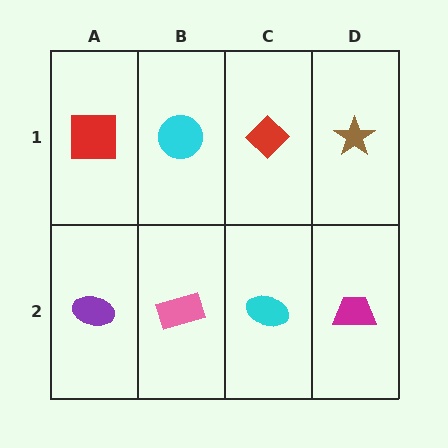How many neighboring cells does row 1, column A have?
2.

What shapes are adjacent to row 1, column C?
A cyan ellipse (row 2, column C), a cyan circle (row 1, column B), a brown star (row 1, column D).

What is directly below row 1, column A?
A purple ellipse.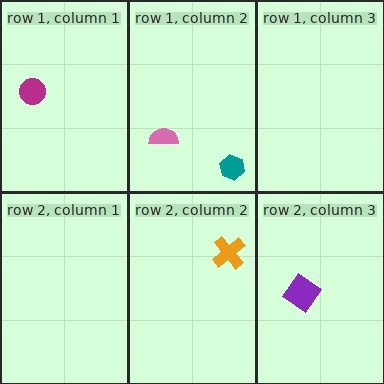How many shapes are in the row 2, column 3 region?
1.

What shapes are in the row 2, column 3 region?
The purple diamond.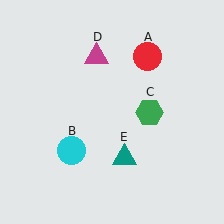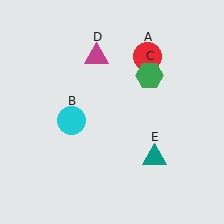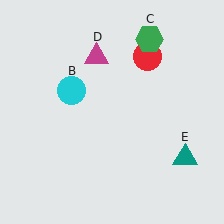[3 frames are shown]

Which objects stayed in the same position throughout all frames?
Red circle (object A) and magenta triangle (object D) remained stationary.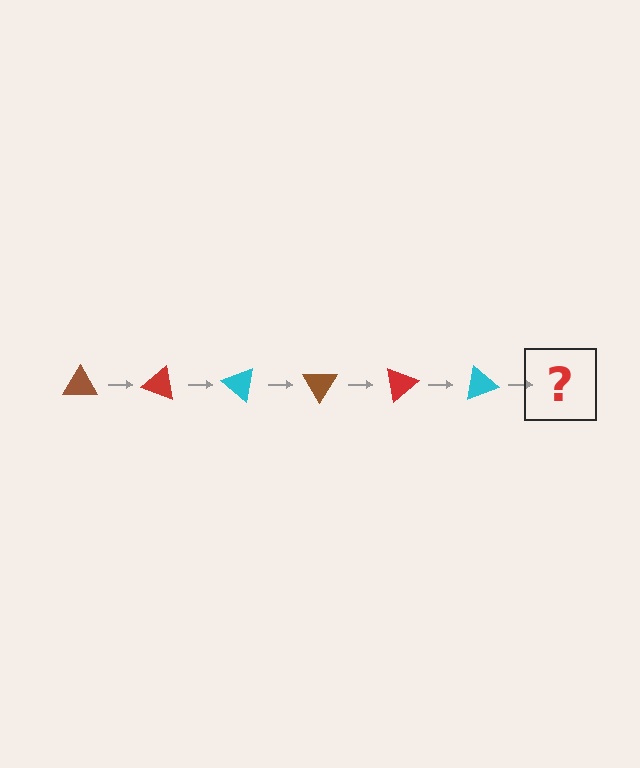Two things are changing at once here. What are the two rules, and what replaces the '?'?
The two rules are that it rotates 20 degrees each step and the color cycles through brown, red, and cyan. The '?' should be a brown triangle, rotated 120 degrees from the start.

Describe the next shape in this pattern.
It should be a brown triangle, rotated 120 degrees from the start.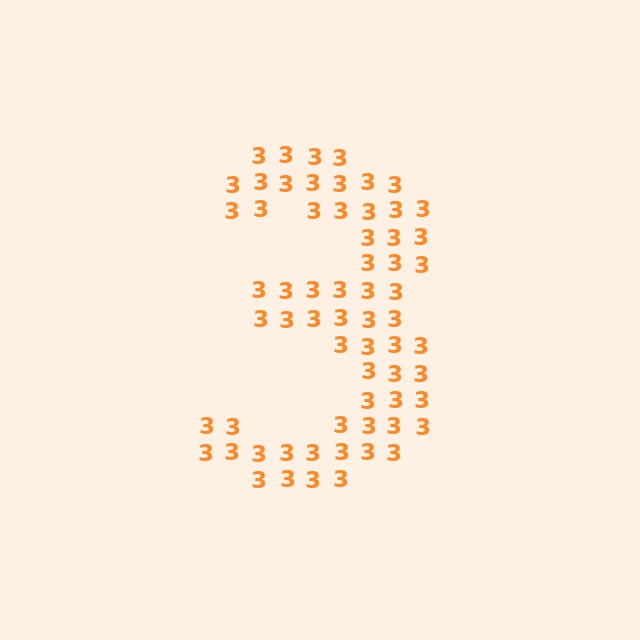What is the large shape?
The large shape is the digit 3.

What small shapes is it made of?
It is made of small digit 3's.